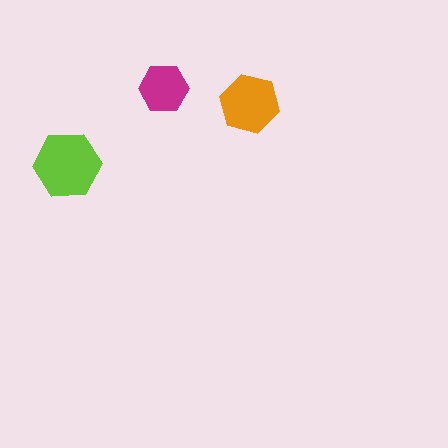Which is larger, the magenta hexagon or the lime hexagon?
The lime one.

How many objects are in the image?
There are 3 objects in the image.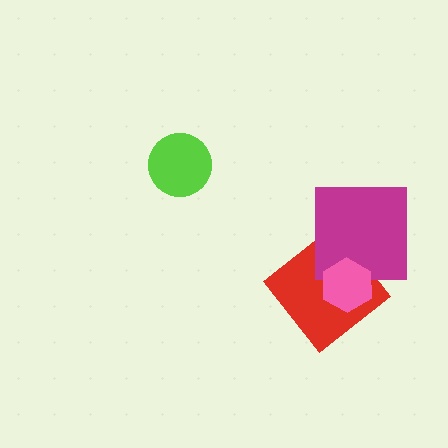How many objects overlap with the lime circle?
0 objects overlap with the lime circle.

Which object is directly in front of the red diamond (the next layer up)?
The magenta square is directly in front of the red diamond.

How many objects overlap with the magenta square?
2 objects overlap with the magenta square.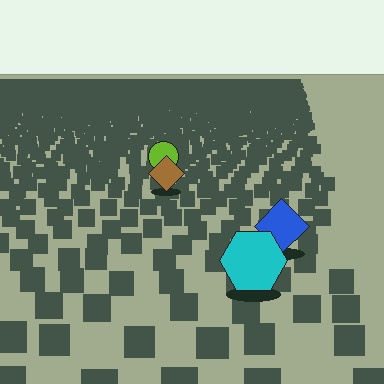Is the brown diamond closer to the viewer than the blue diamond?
No. The blue diamond is closer — you can tell from the texture gradient: the ground texture is coarser near it.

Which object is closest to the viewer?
The cyan hexagon is closest. The texture marks near it are larger and more spread out.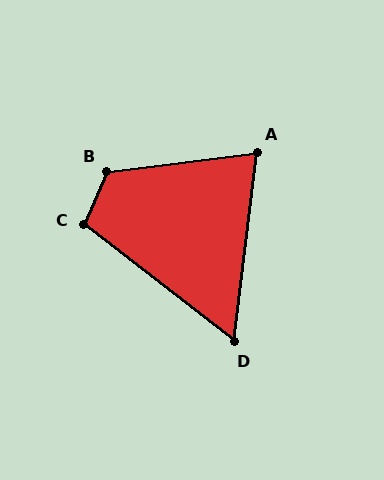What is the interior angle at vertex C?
Approximately 104 degrees (obtuse).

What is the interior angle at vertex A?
Approximately 76 degrees (acute).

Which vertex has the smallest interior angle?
D, at approximately 59 degrees.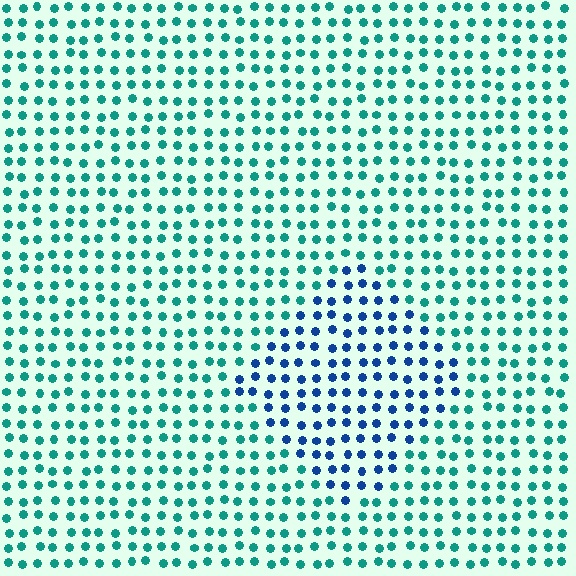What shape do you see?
I see a diamond.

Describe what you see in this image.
The image is filled with small teal elements in a uniform arrangement. A diamond-shaped region is visible where the elements are tinted to a slightly different hue, forming a subtle color boundary.